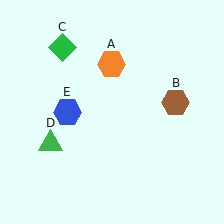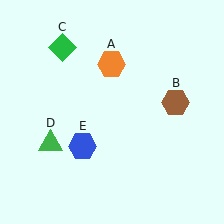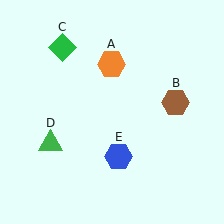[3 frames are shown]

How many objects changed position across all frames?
1 object changed position: blue hexagon (object E).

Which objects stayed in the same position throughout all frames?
Orange hexagon (object A) and brown hexagon (object B) and green diamond (object C) and green triangle (object D) remained stationary.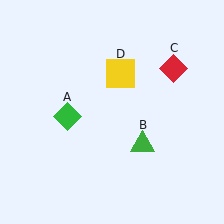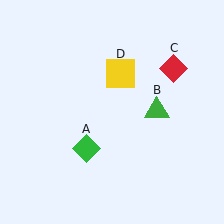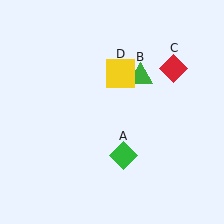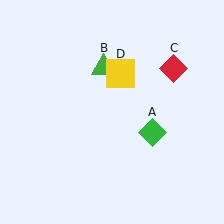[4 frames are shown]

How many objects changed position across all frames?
2 objects changed position: green diamond (object A), green triangle (object B).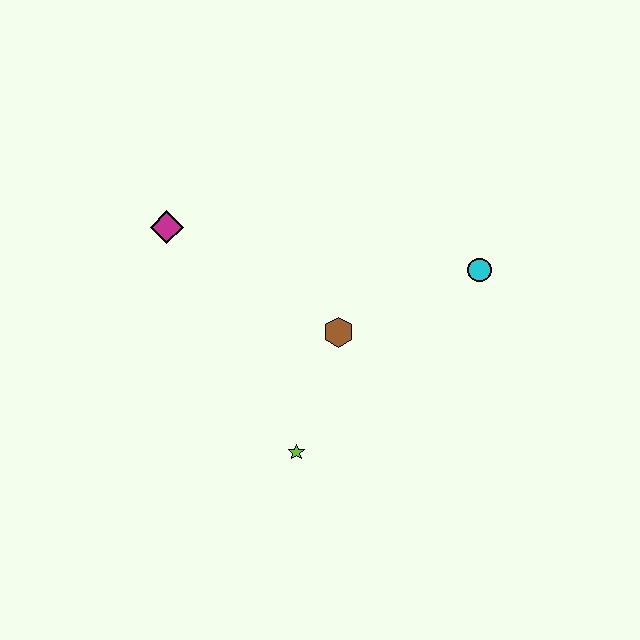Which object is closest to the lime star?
The brown hexagon is closest to the lime star.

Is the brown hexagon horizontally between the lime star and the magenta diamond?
No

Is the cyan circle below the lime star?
No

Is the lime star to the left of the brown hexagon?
Yes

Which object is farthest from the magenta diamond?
The cyan circle is farthest from the magenta diamond.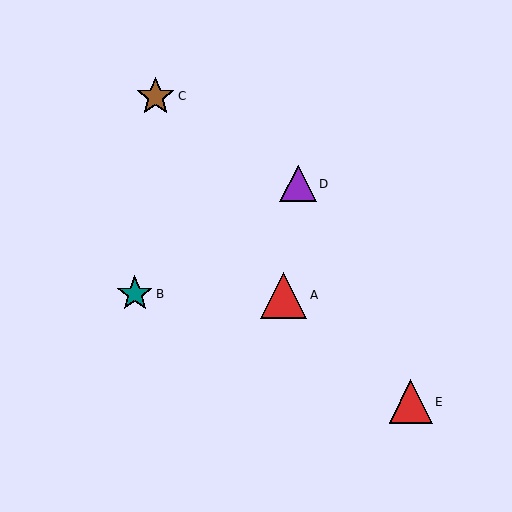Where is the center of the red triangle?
The center of the red triangle is at (411, 402).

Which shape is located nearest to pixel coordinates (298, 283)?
The red triangle (labeled A) at (284, 295) is nearest to that location.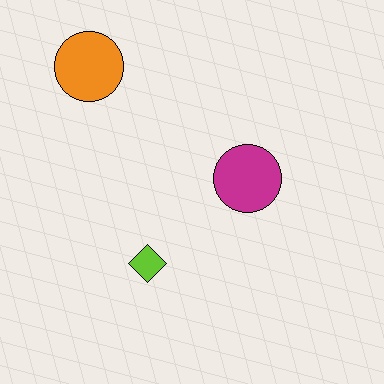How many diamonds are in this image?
There is 1 diamond.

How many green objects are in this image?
There are no green objects.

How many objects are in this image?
There are 3 objects.